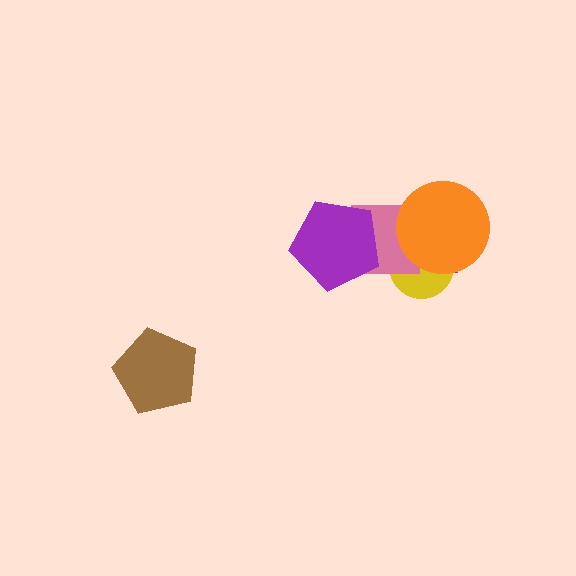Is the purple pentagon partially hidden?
No, no other shape covers it.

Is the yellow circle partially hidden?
Yes, it is partially covered by another shape.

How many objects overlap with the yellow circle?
3 objects overlap with the yellow circle.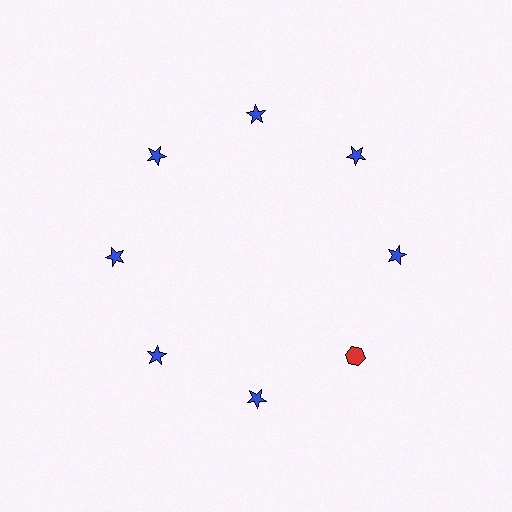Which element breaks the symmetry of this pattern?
The red hexagon at roughly the 4 o'clock position breaks the symmetry. All other shapes are blue stars.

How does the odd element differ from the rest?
It differs in both color (red instead of blue) and shape (hexagon instead of star).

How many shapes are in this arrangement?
There are 8 shapes arranged in a ring pattern.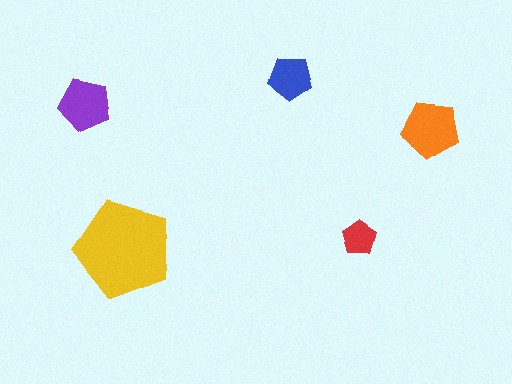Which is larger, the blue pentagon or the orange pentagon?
The orange one.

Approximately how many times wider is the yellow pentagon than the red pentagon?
About 3 times wider.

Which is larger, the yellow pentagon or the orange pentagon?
The yellow one.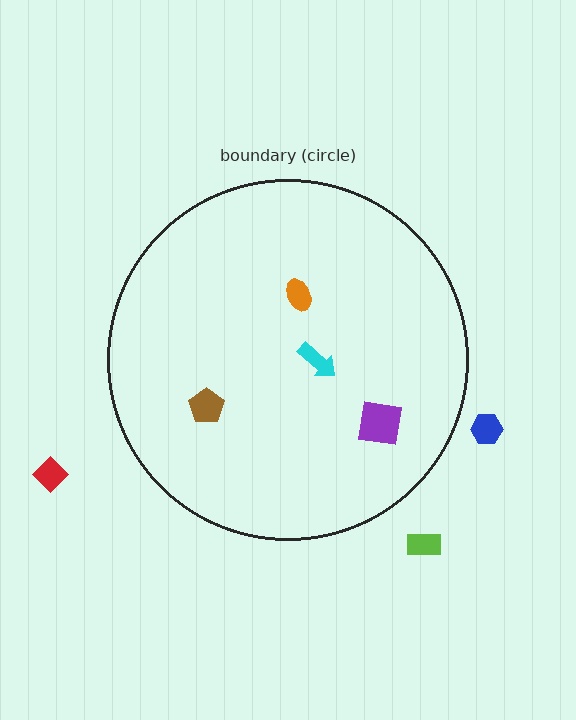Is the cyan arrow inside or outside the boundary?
Inside.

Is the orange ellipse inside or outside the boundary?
Inside.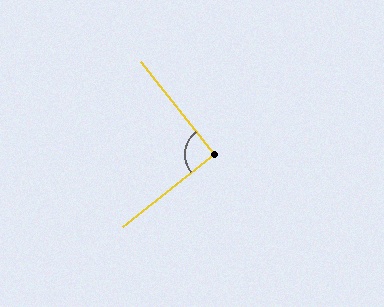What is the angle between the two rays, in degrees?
Approximately 90 degrees.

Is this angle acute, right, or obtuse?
It is approximately a right angle.